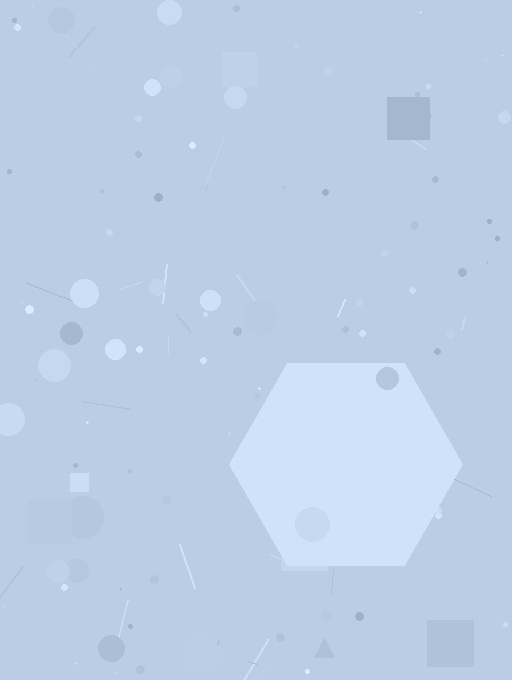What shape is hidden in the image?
A hexagon is hidden in the image.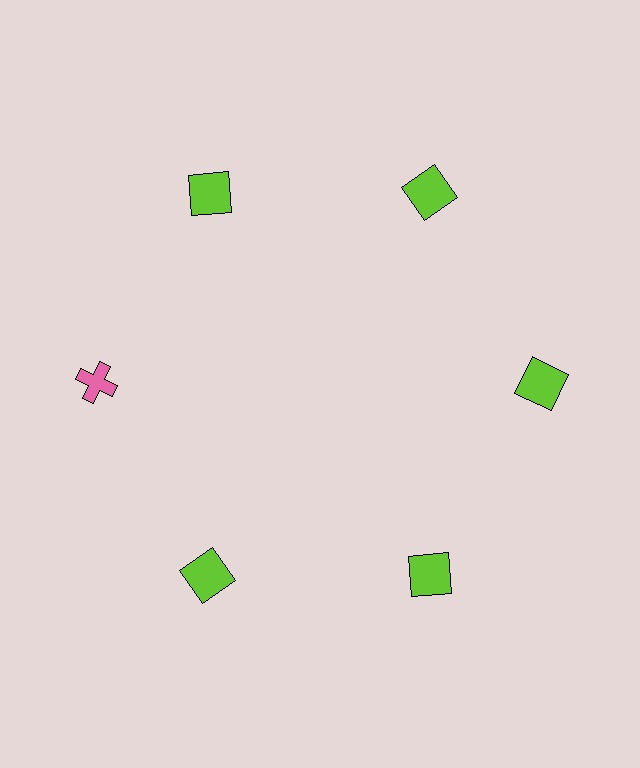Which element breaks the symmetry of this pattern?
The pink cross at roughly the 9 o'clock position breaks the symmetry. All other shapes are lime squares.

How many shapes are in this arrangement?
There are 6 shapes arranged in a ring pattern.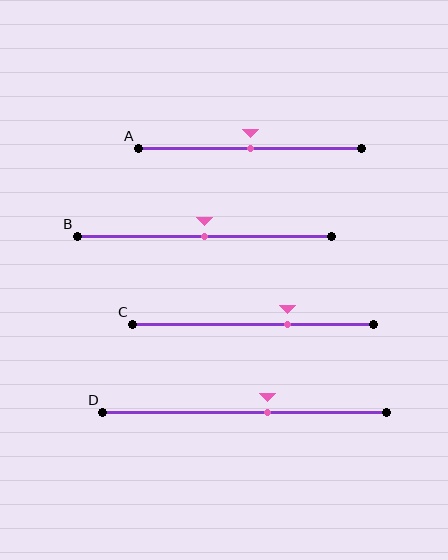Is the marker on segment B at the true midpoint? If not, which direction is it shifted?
Yes, the marker on segment B is at the true midpoint.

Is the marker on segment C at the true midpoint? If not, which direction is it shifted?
No, the marker on segment C is shifted to the right by about 14% of the segment length.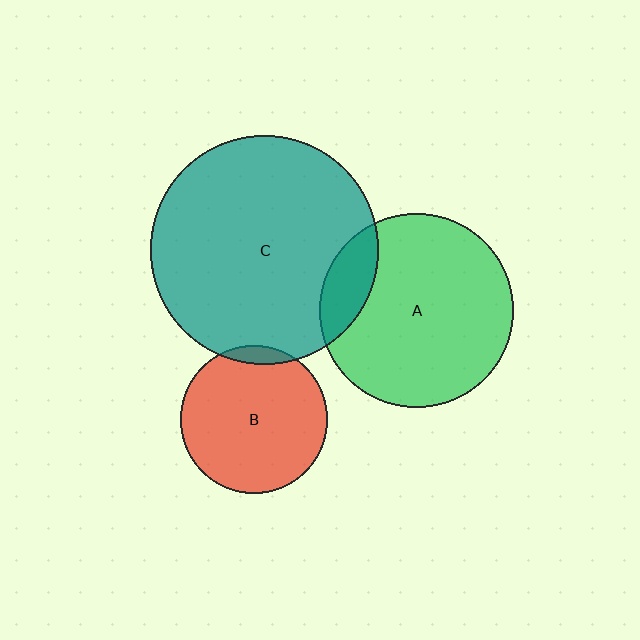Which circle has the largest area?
Circle C (teal).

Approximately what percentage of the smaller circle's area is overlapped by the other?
Approximately 15%.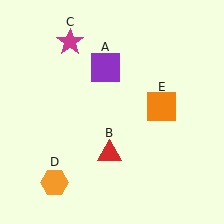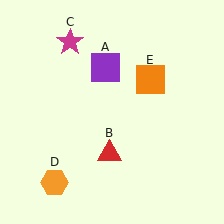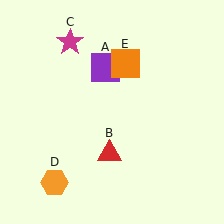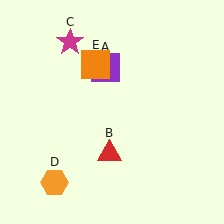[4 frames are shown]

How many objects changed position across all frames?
1 object changed position: orange square (object E).